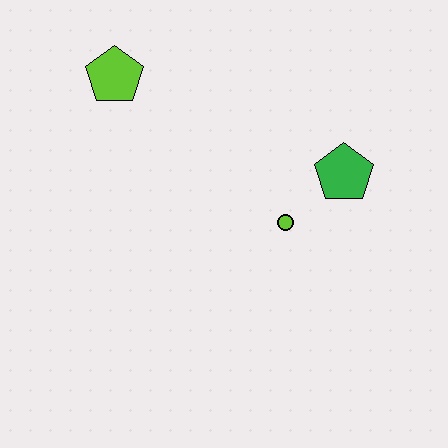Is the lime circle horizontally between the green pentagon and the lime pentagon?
Yes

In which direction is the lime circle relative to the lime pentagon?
The lime circle is to the right of the lime pentagon.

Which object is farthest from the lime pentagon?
The green pentagon is farthest from the lime pentagon.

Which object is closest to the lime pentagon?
The lime circle is closest to the lime pentagon.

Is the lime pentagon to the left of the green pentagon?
Yes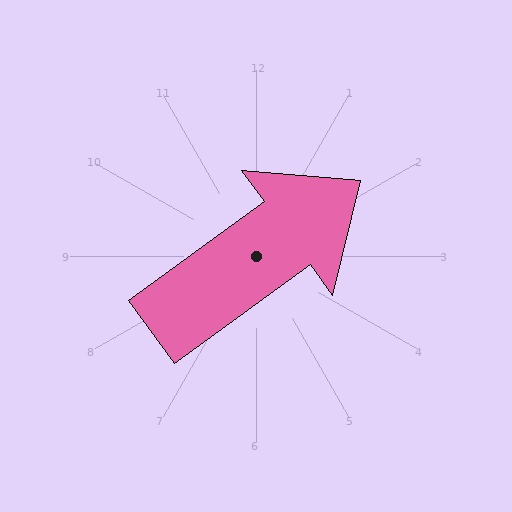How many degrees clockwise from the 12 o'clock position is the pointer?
Approximately 54 degrees.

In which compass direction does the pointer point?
Northeast.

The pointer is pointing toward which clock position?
Roughly 2 o'clock.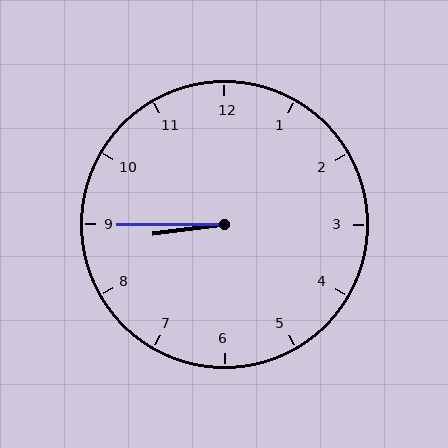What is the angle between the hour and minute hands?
Approximately 8 degrees.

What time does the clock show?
8:45.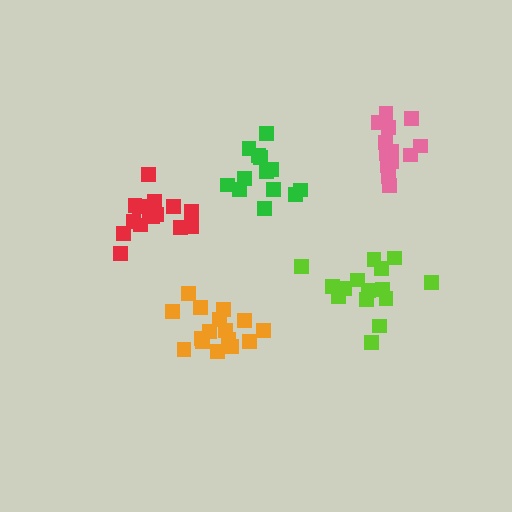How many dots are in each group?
Group 1: 13 dots, Group 2: 15 dots, Group 3: 15 dots, Group 4: 16 dots, Group 5: 13 dots (72 total).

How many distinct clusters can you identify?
There are 5 distinct clusters.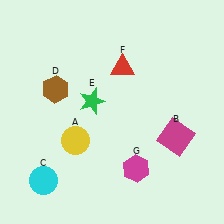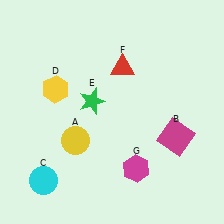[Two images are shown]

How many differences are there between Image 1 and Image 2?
There is 1 difference between the two images.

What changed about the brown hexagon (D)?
In Image 1, D is brown. In Image 2, it changed to yellow.